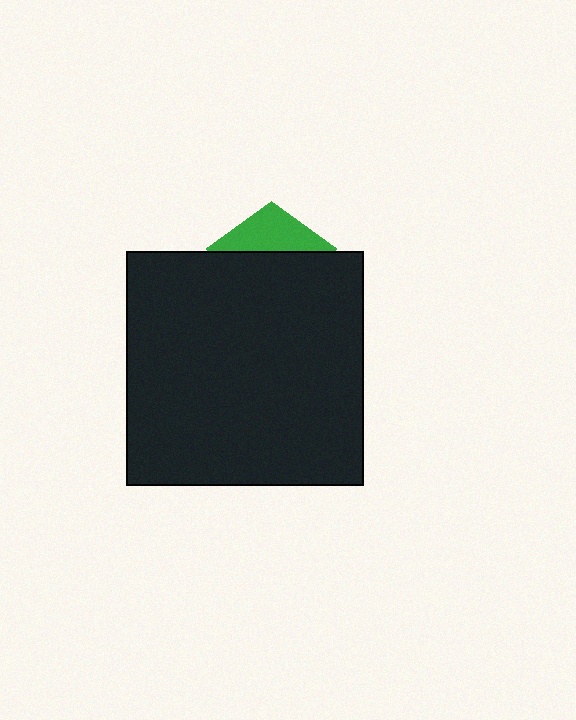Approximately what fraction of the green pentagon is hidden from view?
Roughly 69% of the green pentagon is hidden behind the black rectangle.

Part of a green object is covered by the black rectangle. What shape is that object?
It is a pentagon.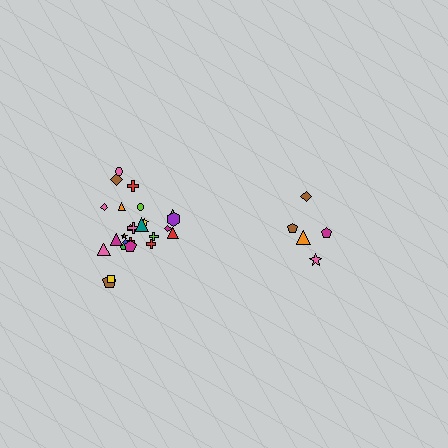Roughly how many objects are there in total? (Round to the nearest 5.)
Roughly 30 objects in total.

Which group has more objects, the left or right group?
The left group.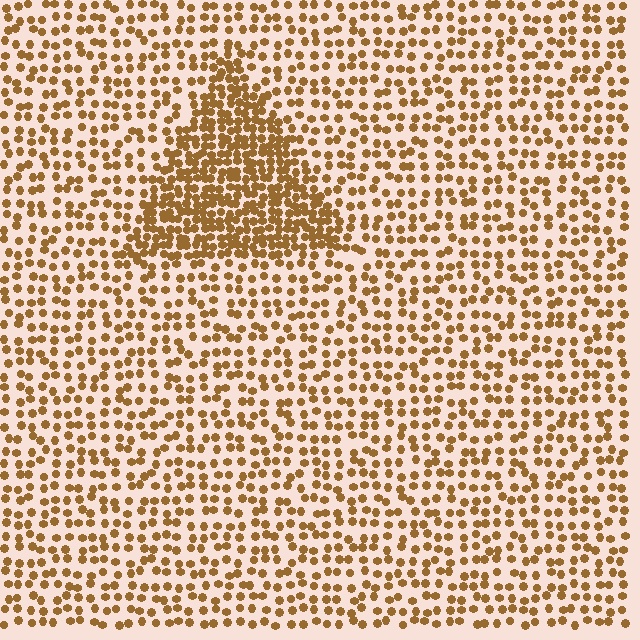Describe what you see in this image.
The image contains small brown elements arranged at two different densities. A triangle-shaped region is visible where the elements are more densely packed than the surrounding area.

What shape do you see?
I see a triangle.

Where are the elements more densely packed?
The elements are more densely packed inside the triangle boundary.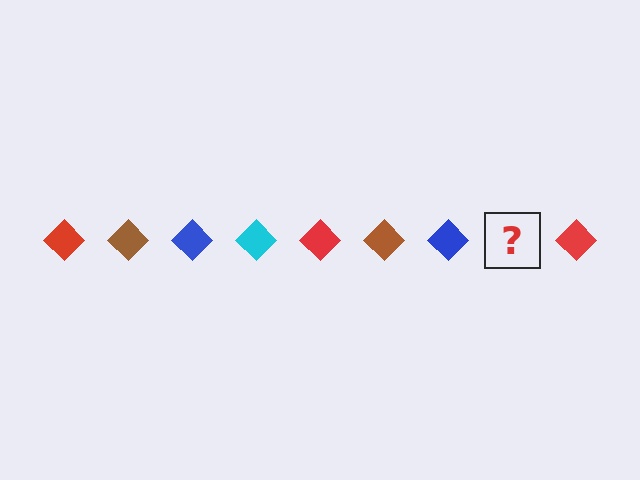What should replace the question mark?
The question mark should be replaced with a cyan diamond.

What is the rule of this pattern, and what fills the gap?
The rule is that the pattern cycles through red, brown, blue, cyan diamonds. The gap should be filled with a cyan diamond.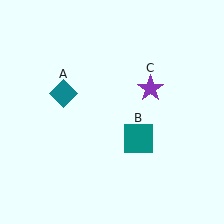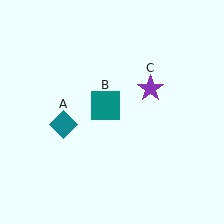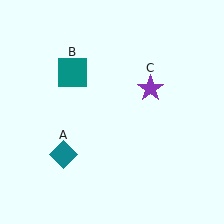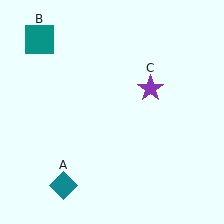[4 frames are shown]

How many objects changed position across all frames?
2 objects changed position: teal diamond (object A), teal square (object B).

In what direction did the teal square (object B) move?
The teal square (object B) moved up and to the left.